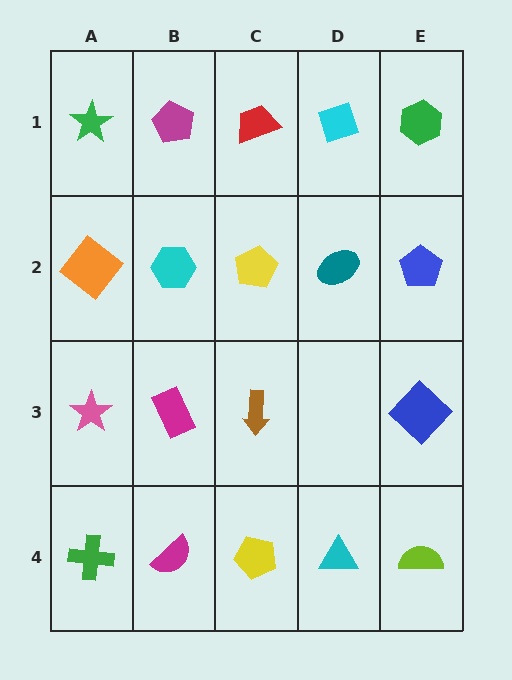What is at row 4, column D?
A cyan triangle.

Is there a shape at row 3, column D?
No, that cell is empty.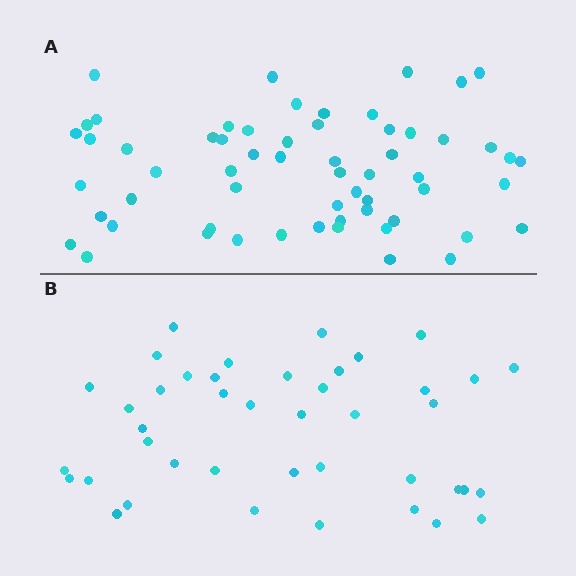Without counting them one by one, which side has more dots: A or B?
Region A (the top region) has more dots.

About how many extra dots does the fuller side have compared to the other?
Region A has approximately 20 more dots than region B.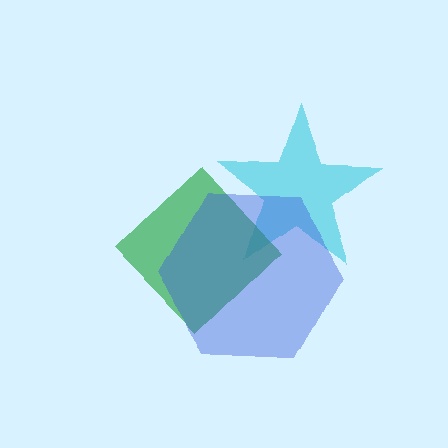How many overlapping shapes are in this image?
There are 3 overlapping shapes in the image.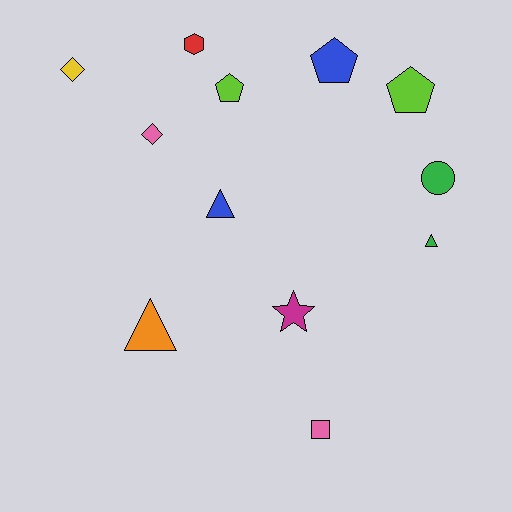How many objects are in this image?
There are 12 objects.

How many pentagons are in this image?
There are 3 pentagons.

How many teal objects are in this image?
There are no teal objects.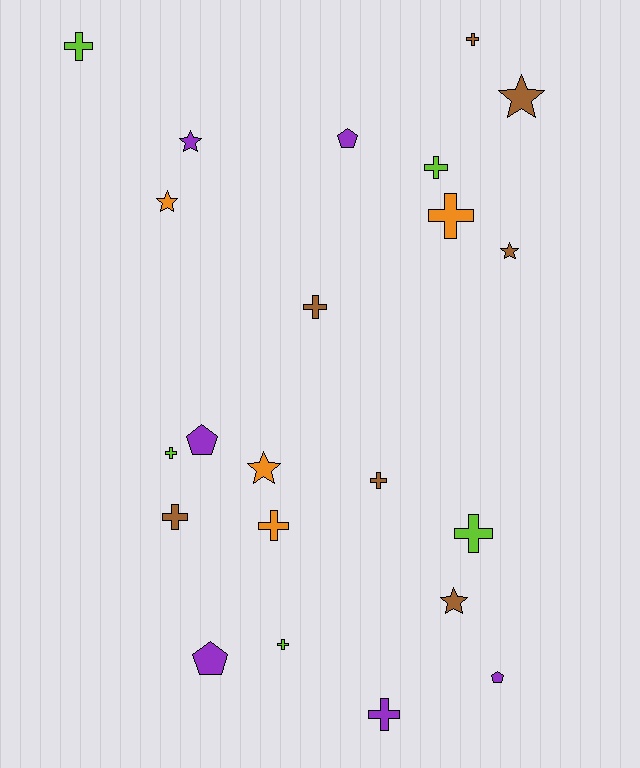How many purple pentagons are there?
There are 4 purple pentagons.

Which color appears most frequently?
Brown, with 7 objects.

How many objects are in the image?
There are 22 objects.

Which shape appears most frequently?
Cross, with 12 objects.